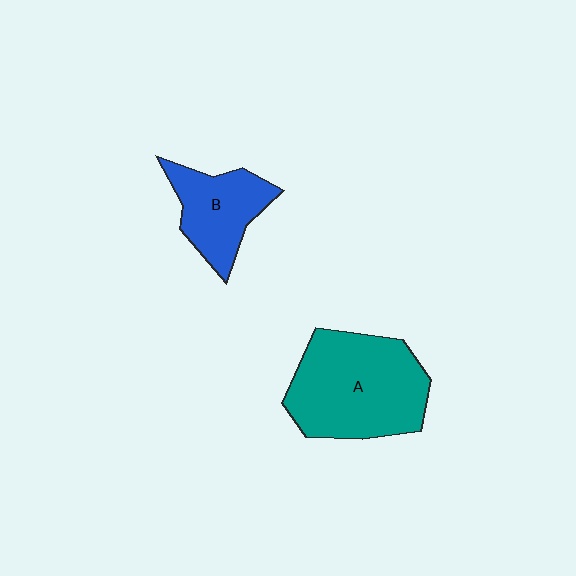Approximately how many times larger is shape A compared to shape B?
Approximately 1.8 times.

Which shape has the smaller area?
Shape B (blue).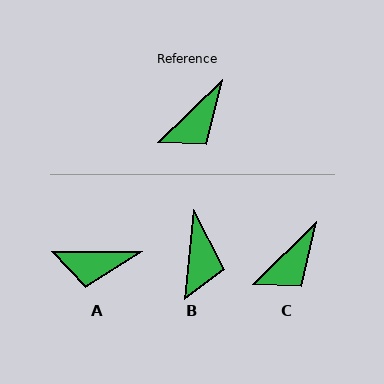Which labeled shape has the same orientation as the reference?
C.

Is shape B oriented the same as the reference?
No, it is off by about 40 degrees.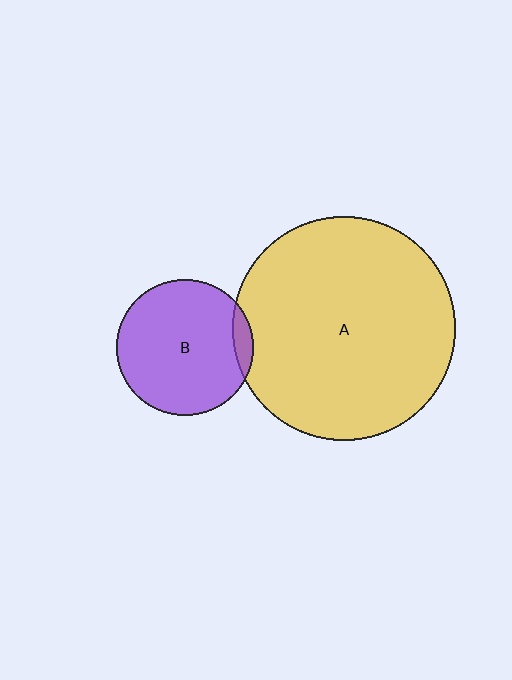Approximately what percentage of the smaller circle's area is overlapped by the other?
Approximately 5%.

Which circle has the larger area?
Circle A (yellow).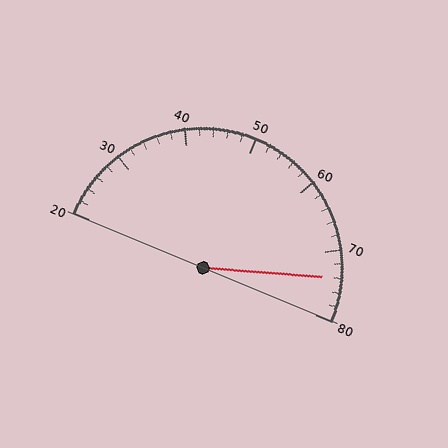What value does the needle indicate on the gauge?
The needle indicates approximately 74.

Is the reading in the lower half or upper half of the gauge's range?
The reading is in the upper half of the range (20 to 80).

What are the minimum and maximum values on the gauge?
The gauge ranges from 20 to 80.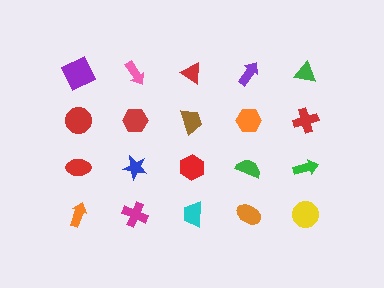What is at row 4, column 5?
A yellow circle.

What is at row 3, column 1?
A red ellipse.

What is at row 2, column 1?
A red circle.